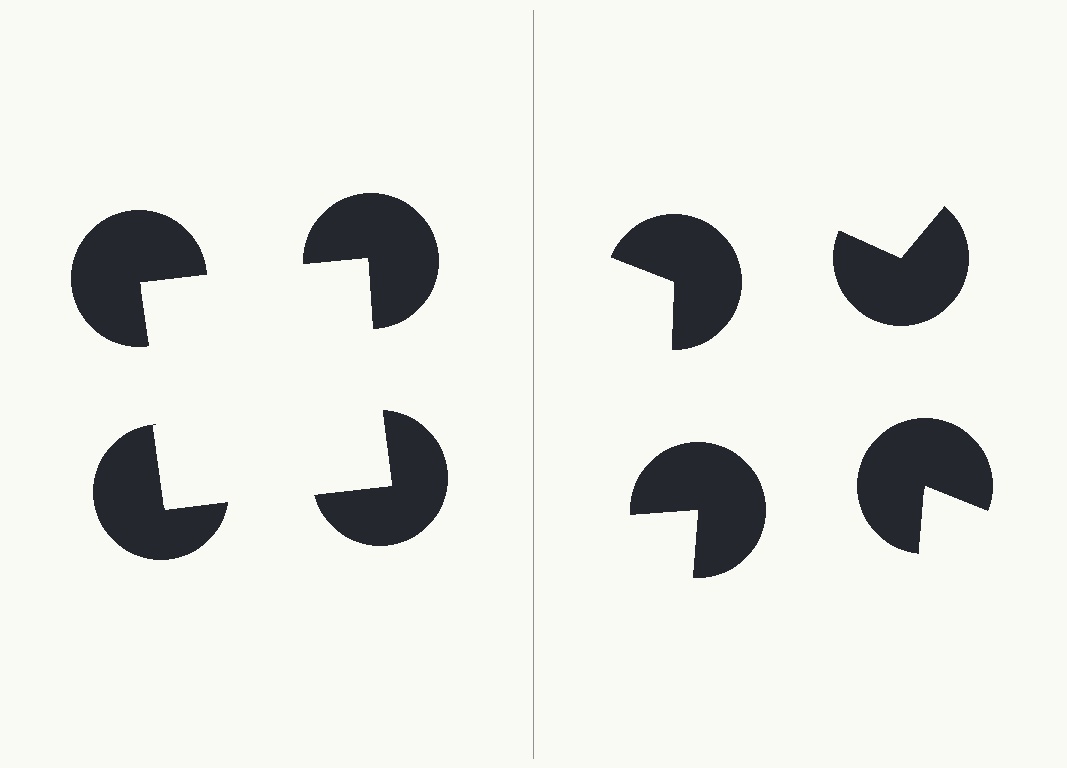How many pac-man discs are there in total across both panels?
8 — 4 on each side.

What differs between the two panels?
The pac-man discs are positioned identically on both sides; only the wedge orientations differ. On the left they align to a square; on the right they are misaligned.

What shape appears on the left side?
An illusory square.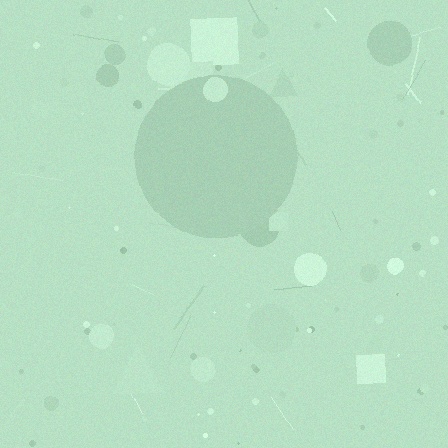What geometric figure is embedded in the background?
A circle is embedded in the background.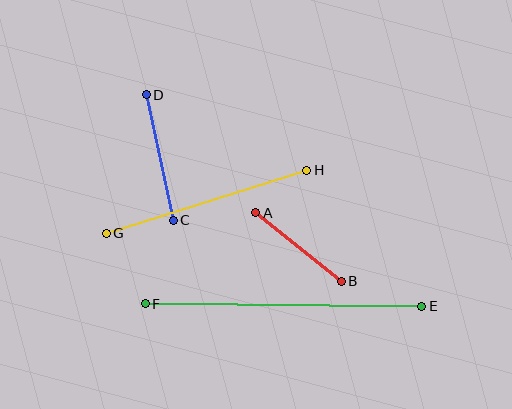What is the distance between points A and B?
The distance is approximately 109 pixels.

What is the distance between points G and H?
The distance is approximately 210 pixels.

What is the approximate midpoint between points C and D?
The midpoint is at approximately (160, 157) pixels.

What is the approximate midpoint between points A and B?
The midpoint is at approximately (298, 247) pixels.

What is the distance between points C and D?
The distance is approximately 128 pixels.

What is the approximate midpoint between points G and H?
The midpoint is at approximately (206, 202) pixels.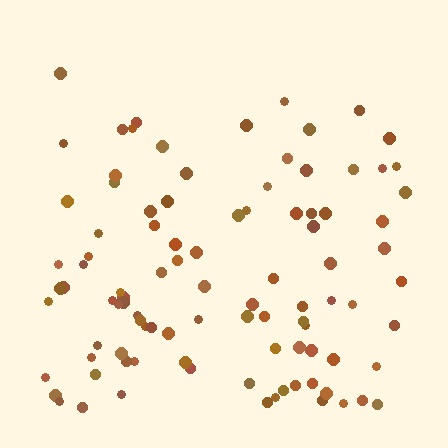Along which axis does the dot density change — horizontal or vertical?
Vertical.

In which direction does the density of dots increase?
From top to bottom, with the bottom side densest.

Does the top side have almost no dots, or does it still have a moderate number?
Still a moderate number, just noticeably fewer than the bottom.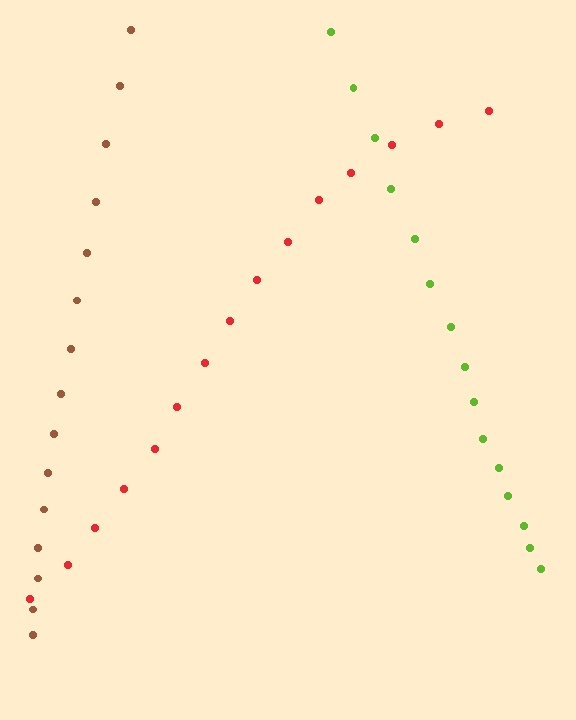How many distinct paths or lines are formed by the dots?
There are 3 distinct paths.